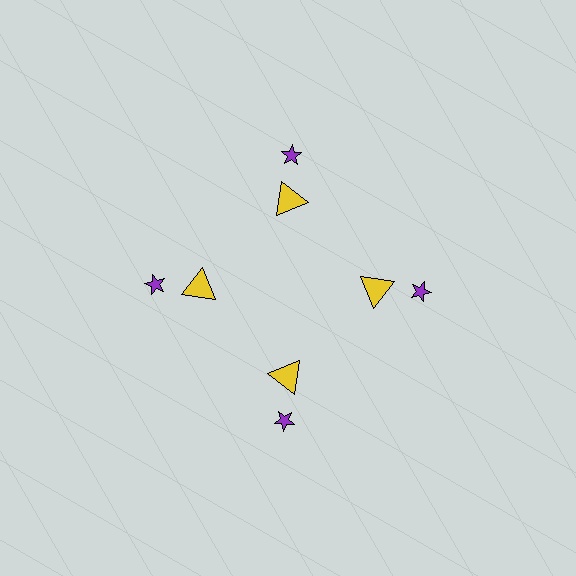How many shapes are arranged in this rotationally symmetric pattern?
There are 8 shapes, arranged in 4 groups of 2.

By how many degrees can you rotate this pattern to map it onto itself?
The pattern maps onto itself every 90 degrees of rotation.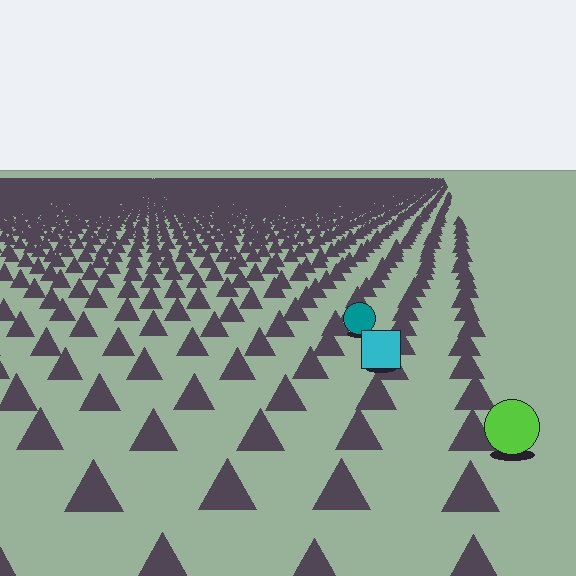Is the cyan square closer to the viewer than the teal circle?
Yes. The cyan square is closer — you can tell from the texture gradient: the ground texture is coarser near it.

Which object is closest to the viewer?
The lime circle is closest. The texture marks near it are larger and more spread out.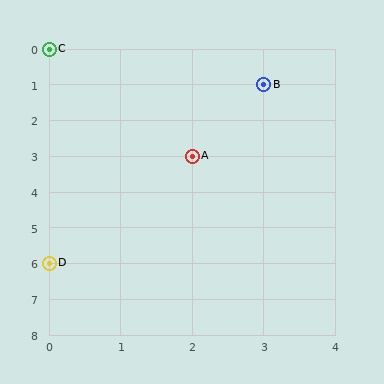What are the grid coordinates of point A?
Point A is at grid coordinates (2, 3).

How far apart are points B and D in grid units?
Points B and D are 3 columns and 5 rows apart (about 5.8 grid units diagonally).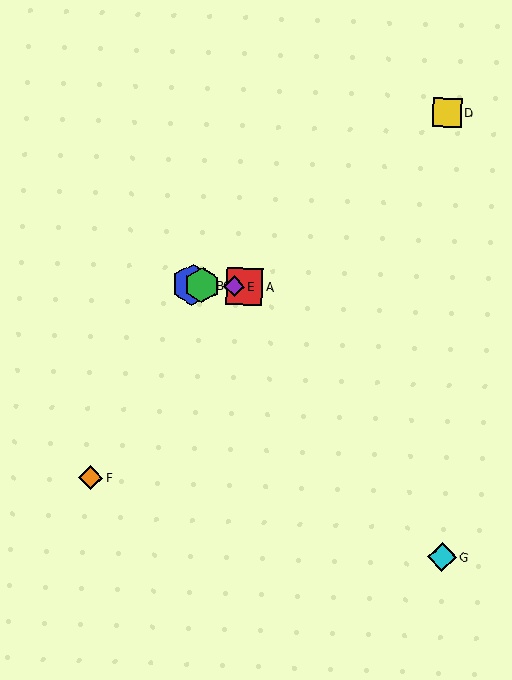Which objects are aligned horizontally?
Objects A, B, C, E are aligned horizontally.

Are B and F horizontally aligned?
No, B is at y≈285 and F is at y≈477.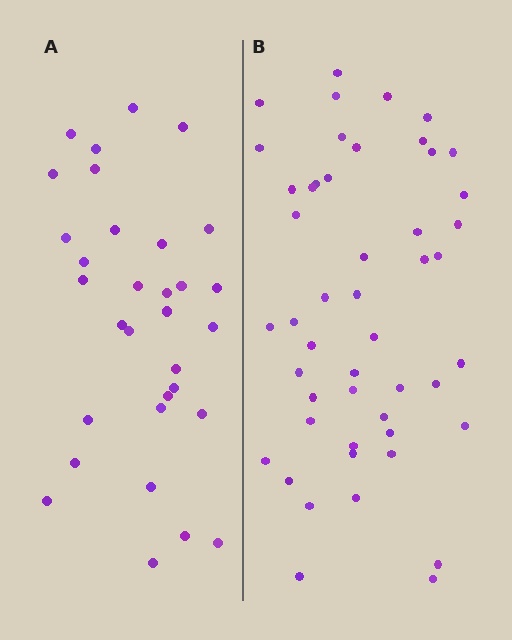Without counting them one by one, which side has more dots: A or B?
Region B (the right region) has more dots.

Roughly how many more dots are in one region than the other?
Region B has approximately 15 more dots than region A.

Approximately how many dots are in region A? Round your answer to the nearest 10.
About 30 dots. (The exact count is 32, which rounds to 30.)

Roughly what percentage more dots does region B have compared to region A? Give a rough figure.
About 55% more.